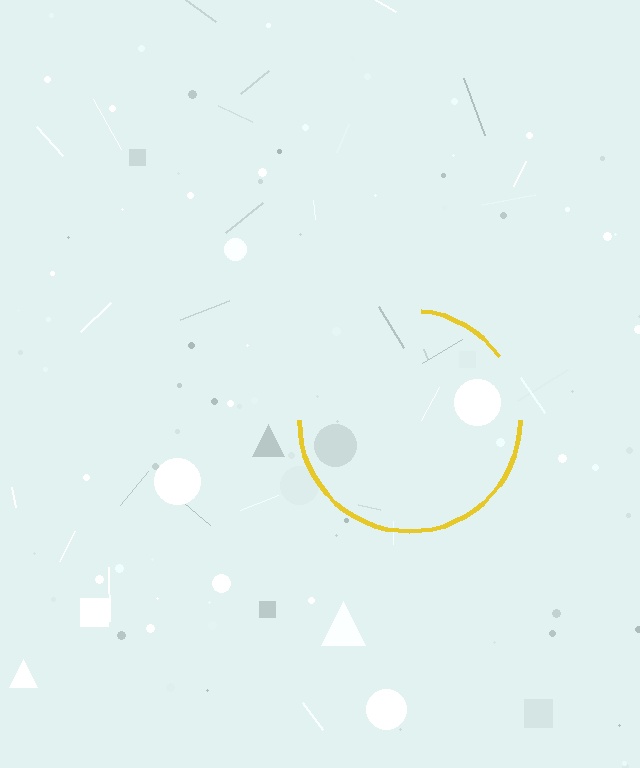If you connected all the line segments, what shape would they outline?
They would outline a circle.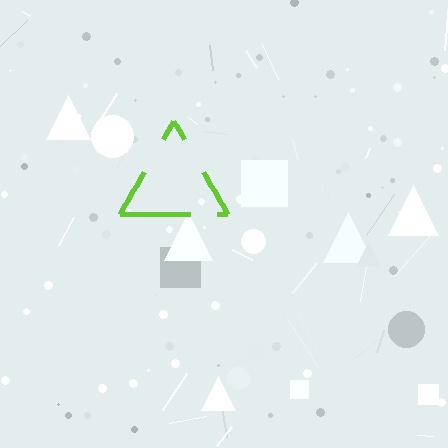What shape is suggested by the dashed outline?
The dashed outline suggests a triangle.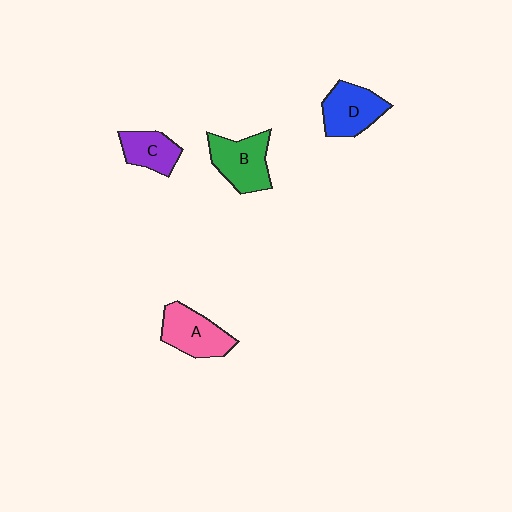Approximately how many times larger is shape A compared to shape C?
Approximately 1.4 times.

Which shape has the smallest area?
Shape C (purple).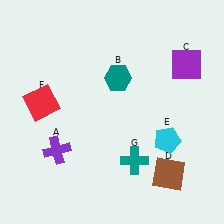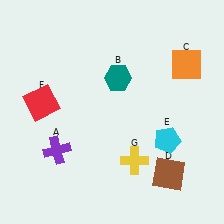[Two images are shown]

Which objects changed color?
C changed from purple to orange. G changed from teal to yellow.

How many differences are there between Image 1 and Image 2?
There are 2 differences between the two images.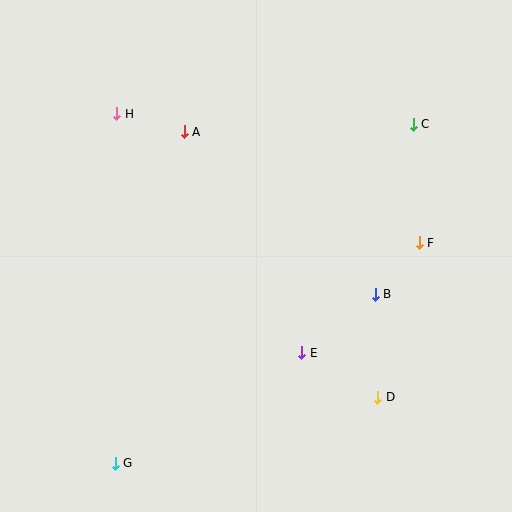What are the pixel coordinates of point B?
Point B is at (375, 294).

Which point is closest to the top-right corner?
Point C is closest to the top-right corner.